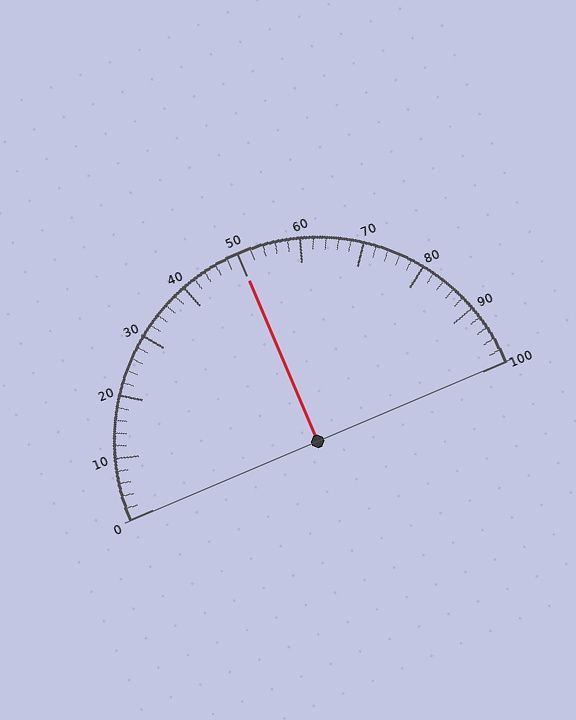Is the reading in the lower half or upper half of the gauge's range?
The reading is in the upper half of the range (0 to 100).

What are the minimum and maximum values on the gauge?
The gauge ranges from 0 to 100.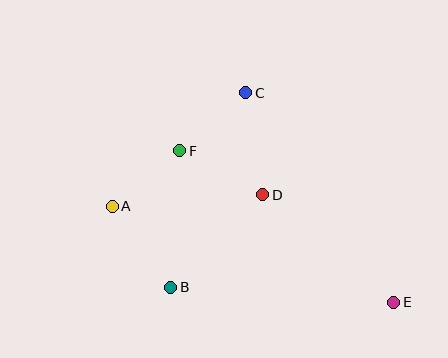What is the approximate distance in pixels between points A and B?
The distance between A and B is approximately 100 pixels.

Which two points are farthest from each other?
Points A and E are farthest from each other.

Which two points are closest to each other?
Points A and F are closest to each other.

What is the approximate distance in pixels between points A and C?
The distance between A and C is approximately 175 pixels.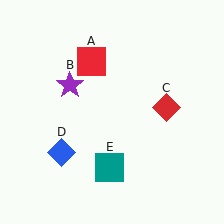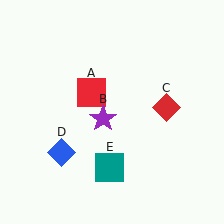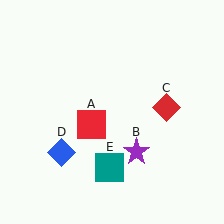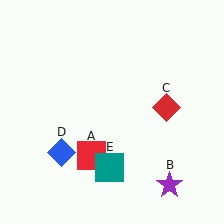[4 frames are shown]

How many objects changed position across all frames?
2 objects changed position: red square (object A), purple star (object B).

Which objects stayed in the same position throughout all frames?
Red diamond (object C) and blue diamond (object D) and teal square (object E) remained stationary.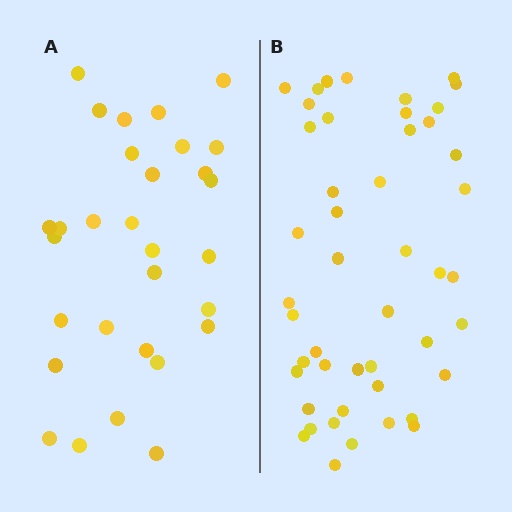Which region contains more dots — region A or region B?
Region B (the right region) has more dots.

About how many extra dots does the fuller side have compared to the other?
Region B has approximately 15 more dots than region A.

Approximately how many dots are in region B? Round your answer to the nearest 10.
About 50 dots. (The exact count is 47, which rounds to 50.)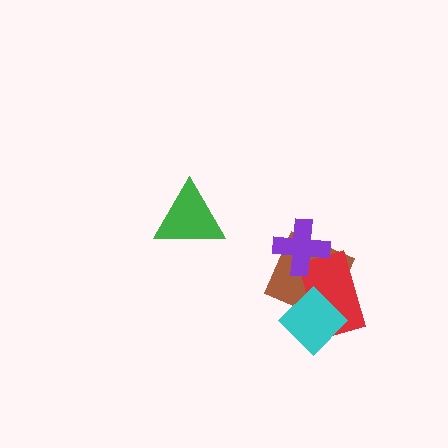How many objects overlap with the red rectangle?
3 objects overlap with the red rectangle.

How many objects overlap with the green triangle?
0 objects overlap with the green triangle.